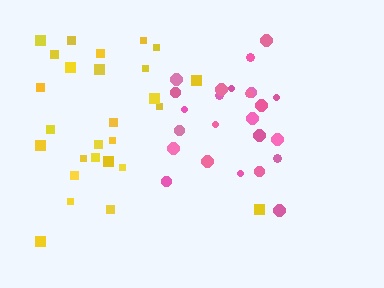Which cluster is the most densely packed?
Pink.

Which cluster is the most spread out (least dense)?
Yellow.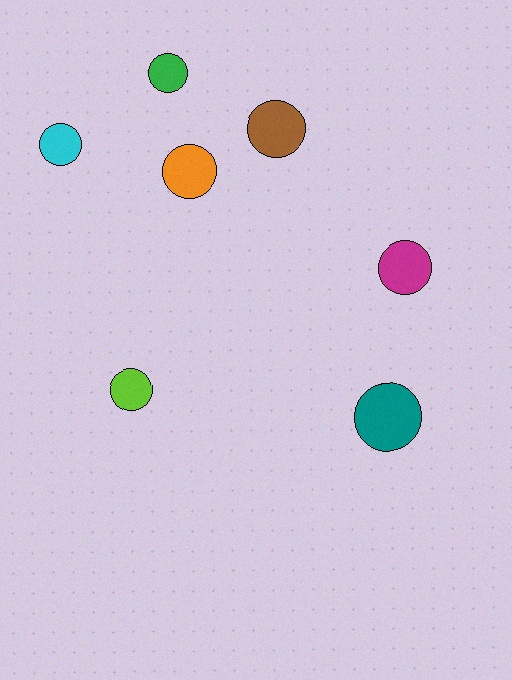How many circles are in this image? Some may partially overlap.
There are 7 circles.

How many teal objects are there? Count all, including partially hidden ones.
There is 1 teal object.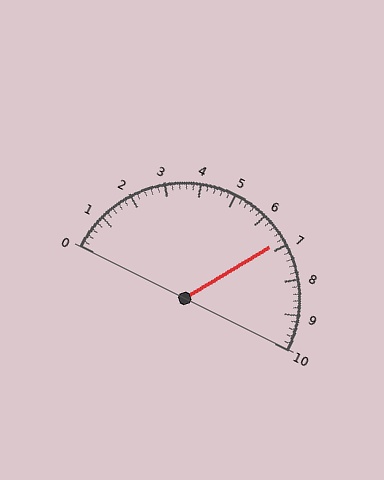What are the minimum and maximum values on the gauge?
The gauge ranges from 0 to 10.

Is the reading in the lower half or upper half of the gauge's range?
The reading is in the upper half of the range (0 to 10).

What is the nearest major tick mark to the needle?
The nearest major tick mark is 7.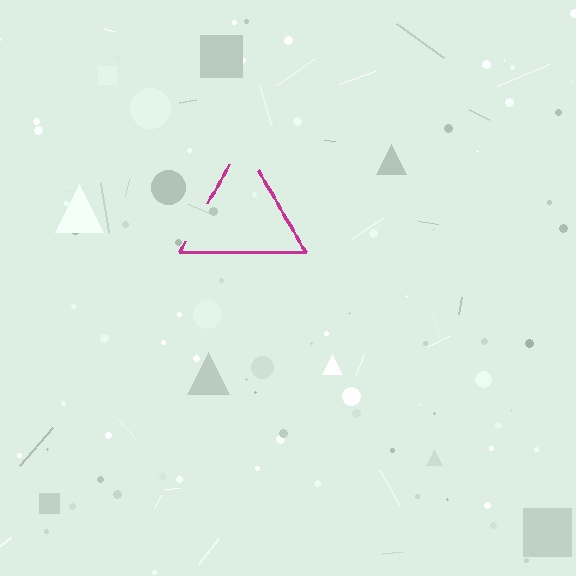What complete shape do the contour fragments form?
The contour fragments form a triangle.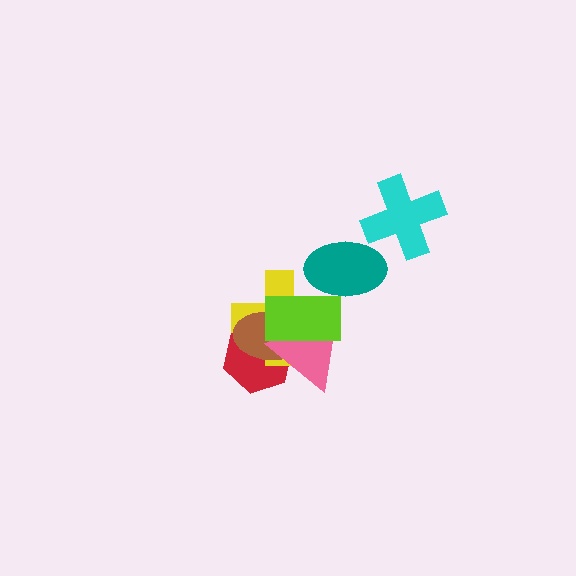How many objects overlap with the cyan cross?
0 objects overlap with the cyan cross.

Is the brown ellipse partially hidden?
Yes, it is partially covered by another shape.